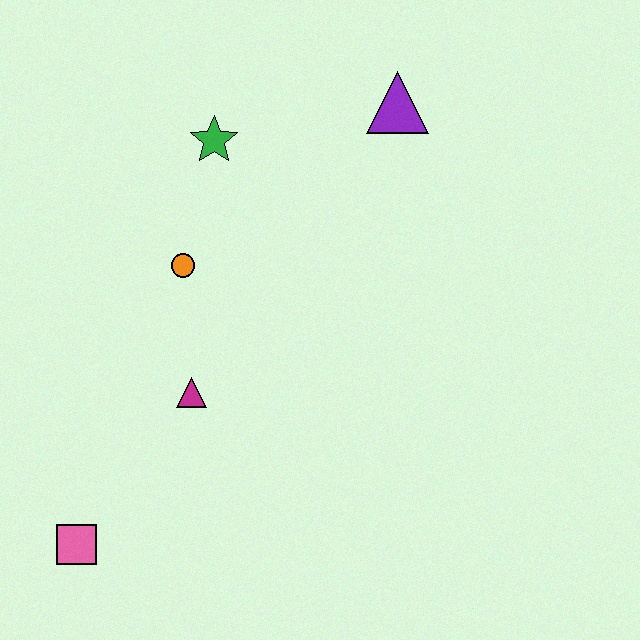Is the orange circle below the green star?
Yes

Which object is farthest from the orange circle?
The pink square is farthest from the orange circle.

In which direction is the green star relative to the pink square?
The green star is above the pink square.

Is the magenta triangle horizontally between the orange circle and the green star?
Yes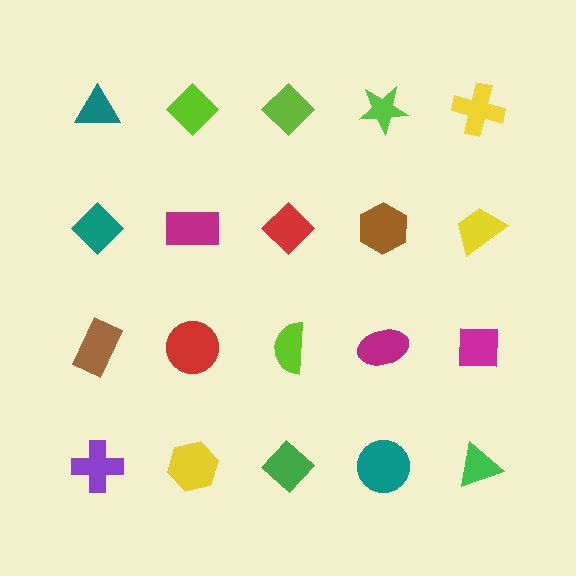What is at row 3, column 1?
A brown rectangle.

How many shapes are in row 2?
5 shapes.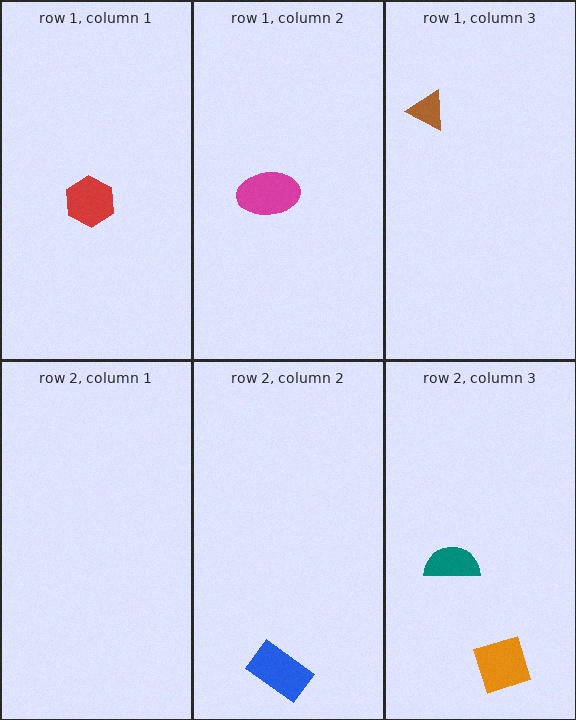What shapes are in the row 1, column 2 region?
The magenta ellipse.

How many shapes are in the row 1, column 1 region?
1.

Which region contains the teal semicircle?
The row 2, column 3 region.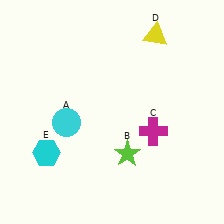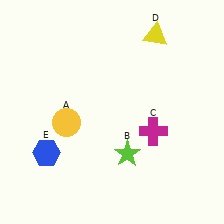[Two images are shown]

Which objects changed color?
A changed from cyan to yellow. E changed from cyan to blue.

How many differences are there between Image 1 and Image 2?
There are 2 differences between the two images.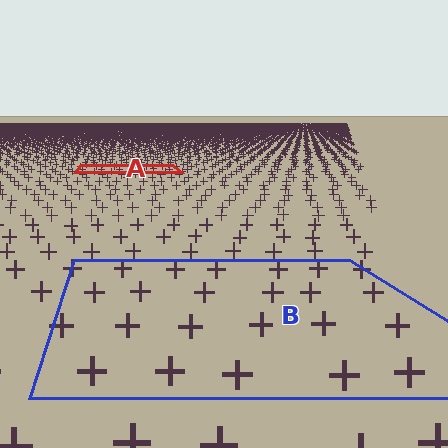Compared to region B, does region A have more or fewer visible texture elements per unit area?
Region A has more texture elements per unit area — they are packed more densely because it is farther away.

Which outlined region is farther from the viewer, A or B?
Region A is farther from the viewer — the texture elements inside it appear smaller and more densely packed.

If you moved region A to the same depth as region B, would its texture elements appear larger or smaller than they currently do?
They would appear larger. At a closer depth, the same texture elements are projected at a bigger on-screen size.